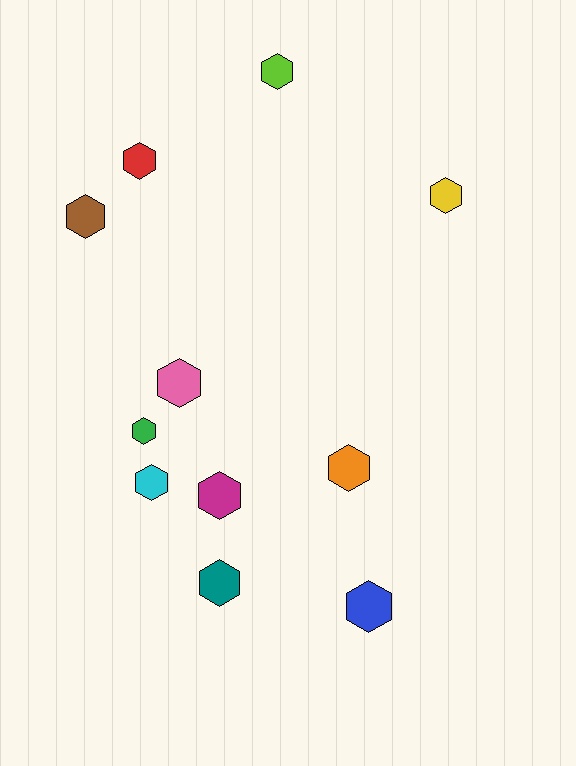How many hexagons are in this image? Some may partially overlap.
There are 11 hexagons.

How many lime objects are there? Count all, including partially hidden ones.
There is 1 lime object.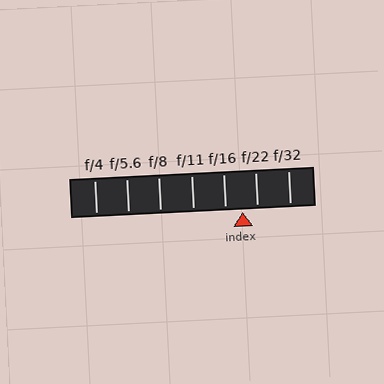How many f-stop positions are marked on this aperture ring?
There are 7 f-stop positions marked.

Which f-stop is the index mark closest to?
The index mark is closest to f/22.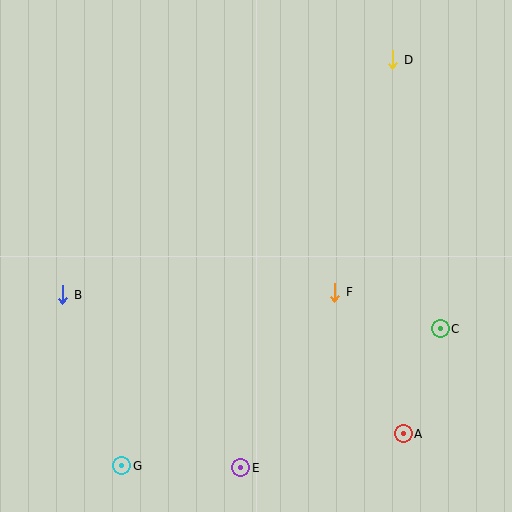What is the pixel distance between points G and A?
The distance between G and A is 283 pixels.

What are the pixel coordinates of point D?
Point D is at (393, 60).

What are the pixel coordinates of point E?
Point E is at (241, 468).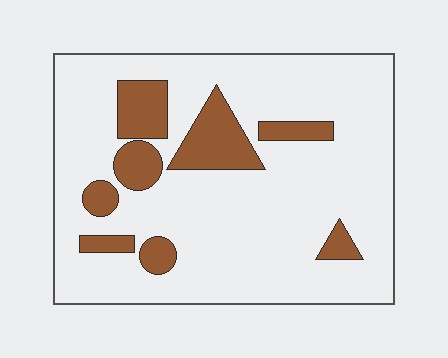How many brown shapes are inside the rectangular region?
8.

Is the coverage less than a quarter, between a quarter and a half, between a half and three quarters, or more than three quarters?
Less than a quarter.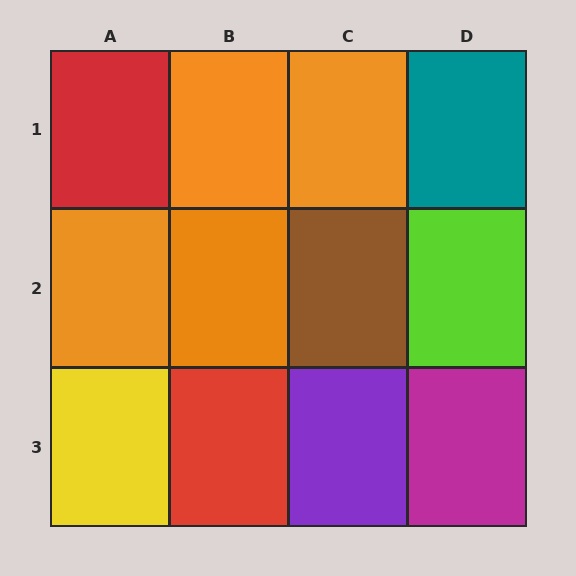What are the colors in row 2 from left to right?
Orange, orange, brown, lime.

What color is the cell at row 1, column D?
Teal.